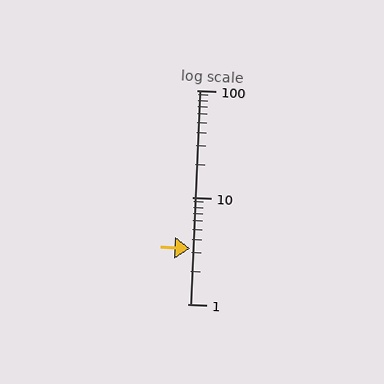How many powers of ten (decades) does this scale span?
The scale spans 2 decades, from 1 to 100.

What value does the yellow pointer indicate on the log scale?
The pointer indicates approximately 3.3.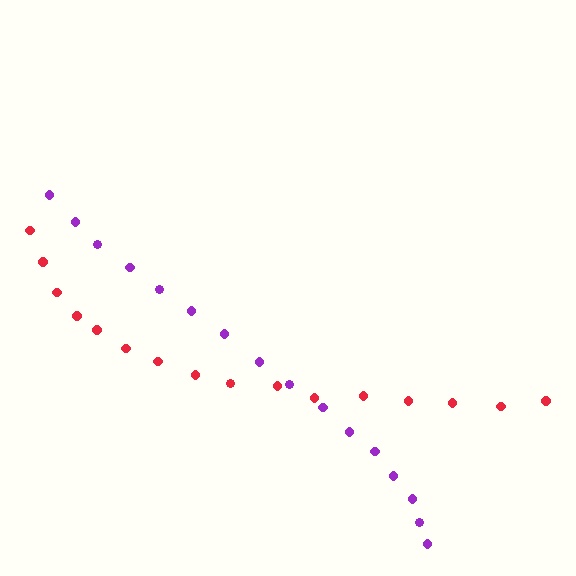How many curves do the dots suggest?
There are 2 distinct paths.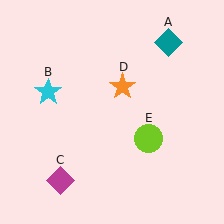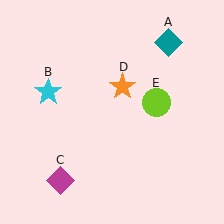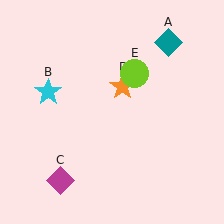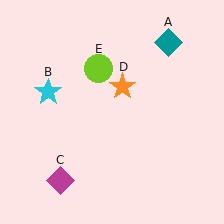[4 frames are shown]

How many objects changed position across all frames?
1 object changed position: lime circle (object E).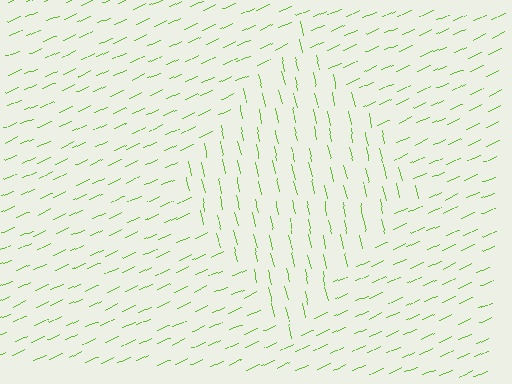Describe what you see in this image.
The image is filled with small lime line segments. A diamond region in the image has lines oriented differently from the surrounding lines, creating a visible texture boundary.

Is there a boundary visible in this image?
Yes, there is a texture boundary formed by a change in line orientation.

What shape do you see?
I see a diamond.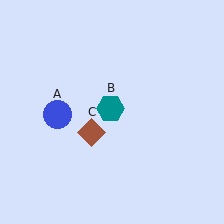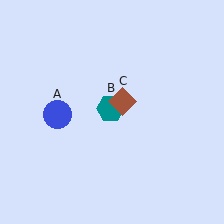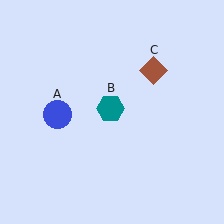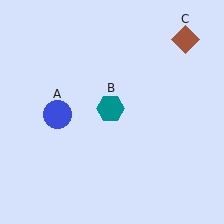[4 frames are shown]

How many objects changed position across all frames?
1 object changed position: brown diamond (object C).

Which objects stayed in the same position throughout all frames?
Blue circle (object A) and teal hexagon (object B) remained stationary.